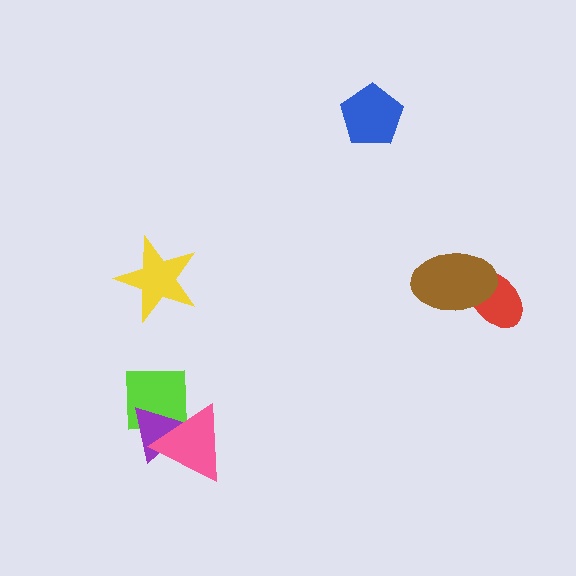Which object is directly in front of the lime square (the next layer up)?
The purple triangle is directly in front of the lime square.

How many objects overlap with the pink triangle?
2 objects overlap with the pink triangle.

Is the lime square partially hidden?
Yes, it is partially covered by another shape.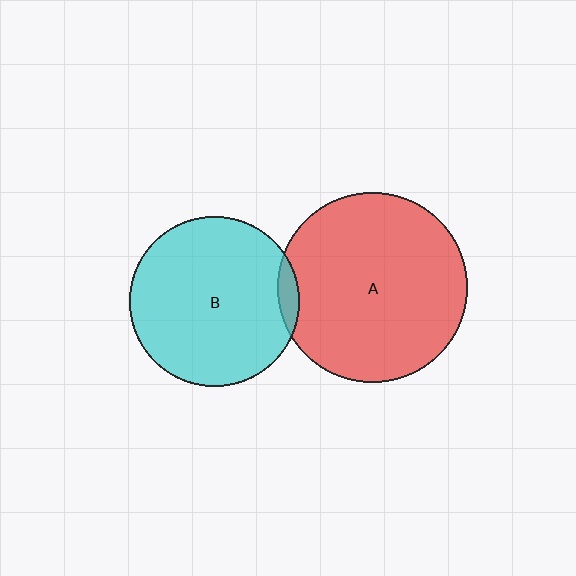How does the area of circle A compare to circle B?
Approximately 1.2 times.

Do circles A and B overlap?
Yes.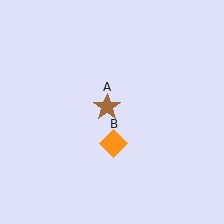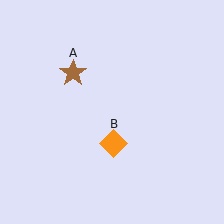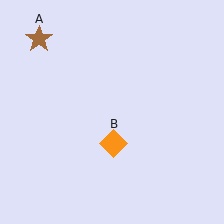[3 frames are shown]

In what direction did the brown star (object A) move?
The brown star (object A) moved up and to the left.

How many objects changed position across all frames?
1 object changed position: brown star (object A).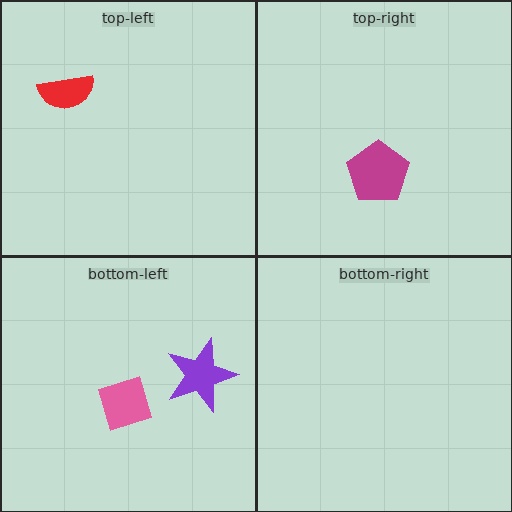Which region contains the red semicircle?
The top-left region.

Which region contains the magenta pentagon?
The top-right region.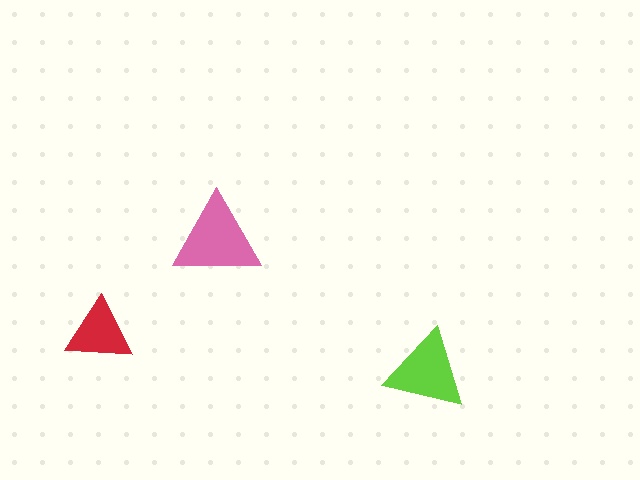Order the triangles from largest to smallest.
the pink one, the lime one, the red one.